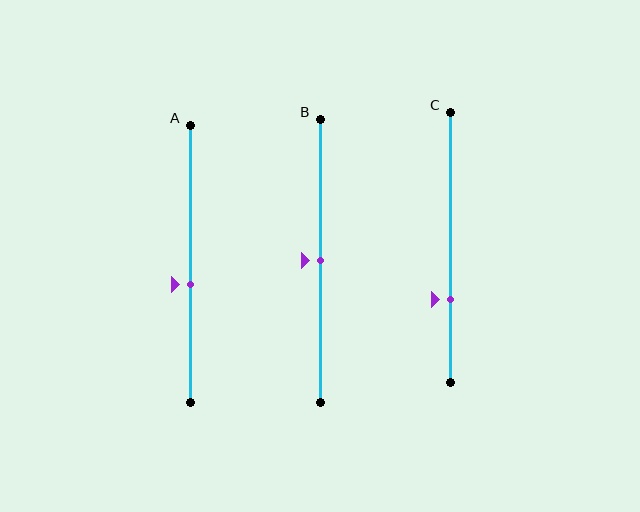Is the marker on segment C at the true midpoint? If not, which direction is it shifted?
No, the marker on segment C is shifted downward by about 19% of the segment length.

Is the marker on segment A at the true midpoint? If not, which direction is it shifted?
No, the marker on segment A is shifted downward by about 7% of the segment length.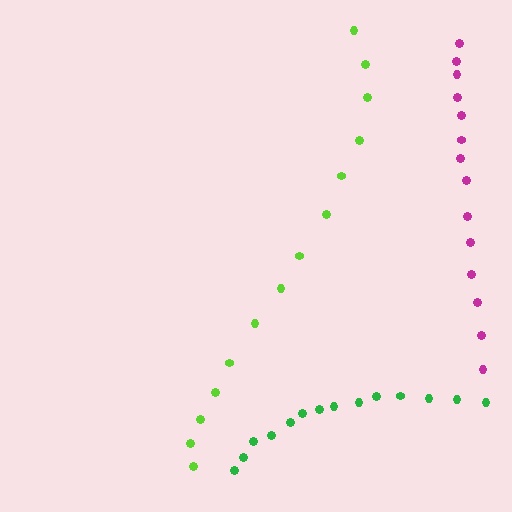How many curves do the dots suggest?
There are 3 distinct paths.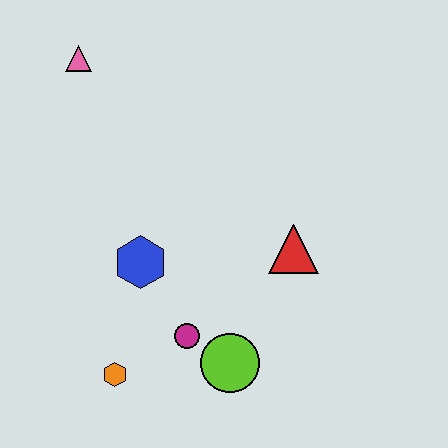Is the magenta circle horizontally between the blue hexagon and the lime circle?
Yes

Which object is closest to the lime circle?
The magenta circle is closest to the lime circle.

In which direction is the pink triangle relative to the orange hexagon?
The pink triangle is above the orange hexagon.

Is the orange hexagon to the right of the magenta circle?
No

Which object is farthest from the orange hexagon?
The pink triangle is farthest from the orange hexagon.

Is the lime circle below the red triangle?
Yes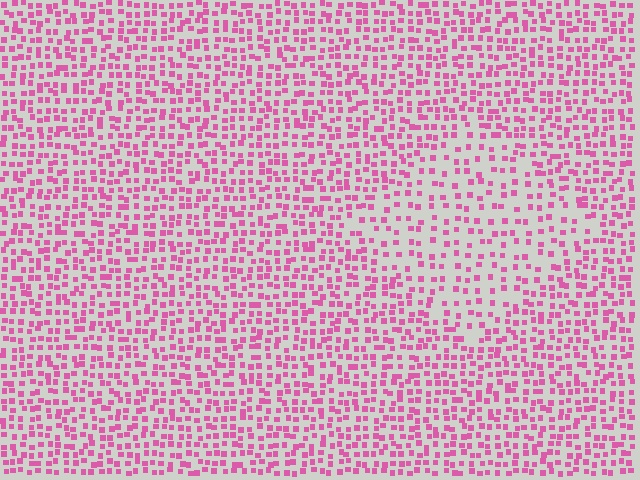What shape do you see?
I see a diamond.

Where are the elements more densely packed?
The elements are more densely packed outside the diamond boundary.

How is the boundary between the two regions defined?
The boundary is defined by a change in element density (approximately 1.8x ratio). All elements are the same color, size, and shape.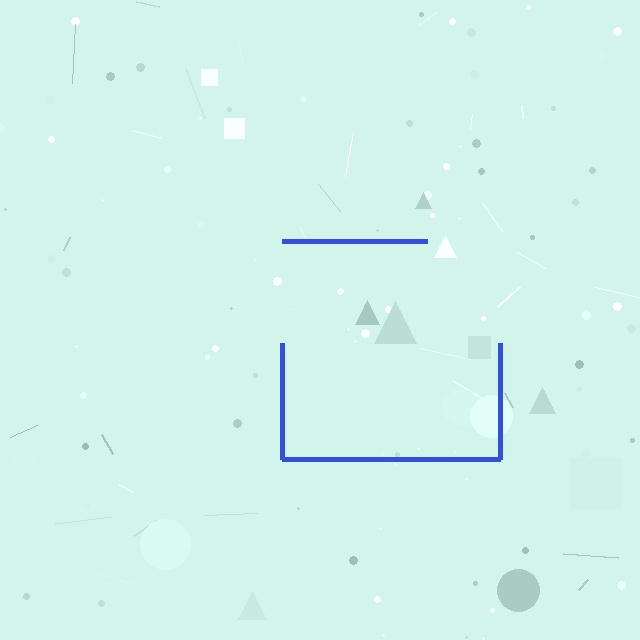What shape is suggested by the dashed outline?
The dashed outline suggests a square.